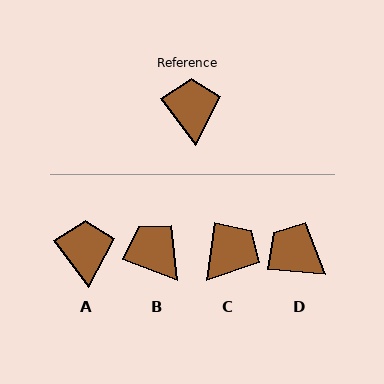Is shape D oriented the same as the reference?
No, it is off by about 48 degrees.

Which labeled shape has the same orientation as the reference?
A.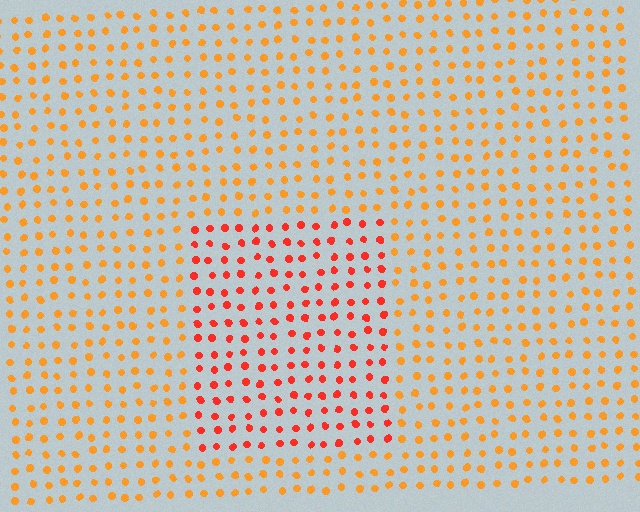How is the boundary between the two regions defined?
The boundary is defined purely by a slight shift in hue (about 31 degrees). Spacing, size, and orientation are identical on both sides.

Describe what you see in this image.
The image is filled with small orange elements in a uniform arrangement. A rectangle-shaped region is visible where the elements are tinted to a slightly different hue, forming a subtle color boundary.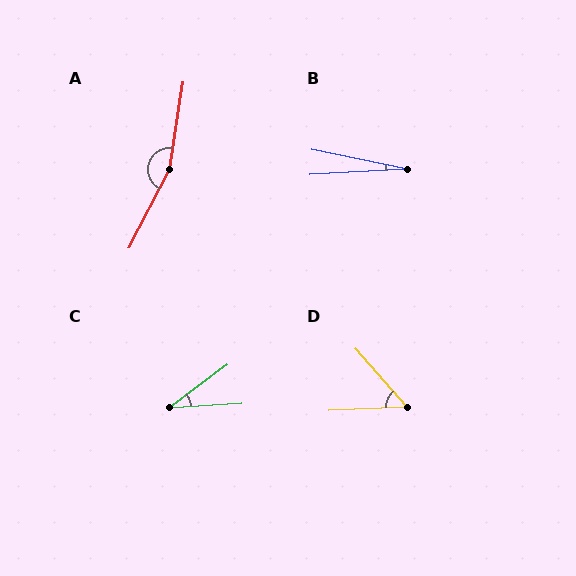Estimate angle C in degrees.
Approximately 33 degrees.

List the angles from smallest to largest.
B (15°), C (33°), D (51°), A (162°).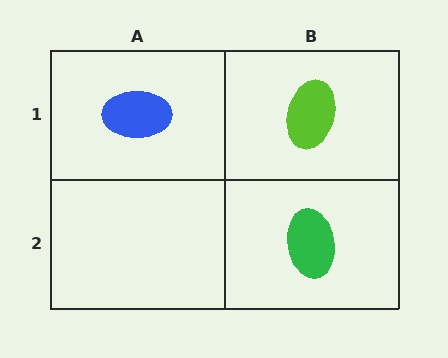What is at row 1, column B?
A lime ellipse.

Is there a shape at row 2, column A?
No, that cell is empty.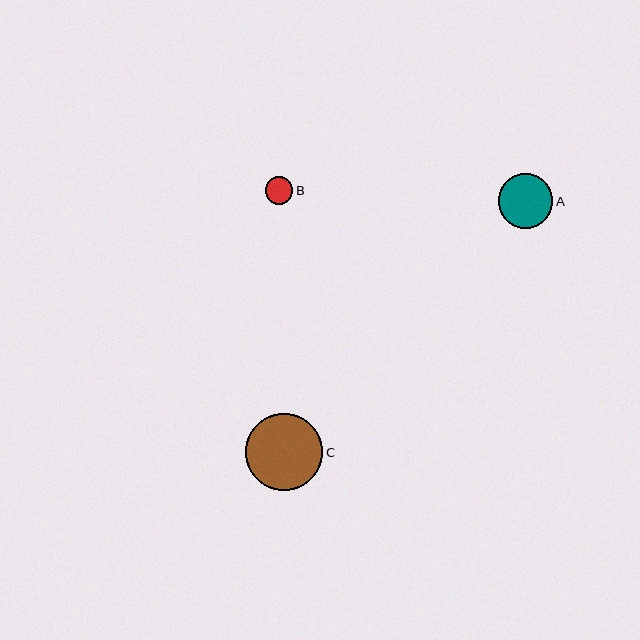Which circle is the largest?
Circle C is the largest with a size of approximately 77 pixels.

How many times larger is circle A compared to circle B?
Circle A is approximately 2.0 times the size of circle B.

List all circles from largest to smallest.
From largest to smallest: C, A, B.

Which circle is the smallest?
Circle B is the smallest with a size of approximately 27 pixels.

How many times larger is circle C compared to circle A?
Circle C is approximately 1.4 times the size of circle A.